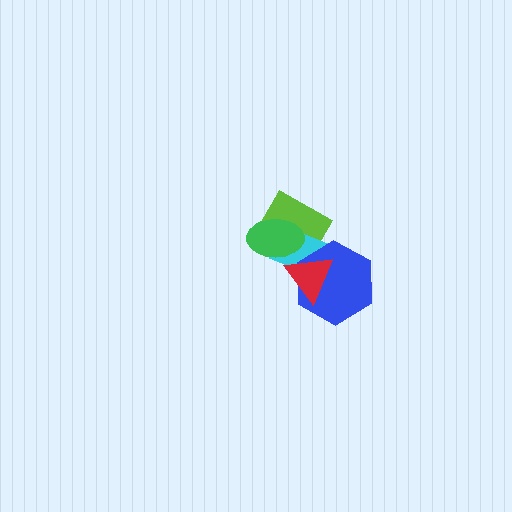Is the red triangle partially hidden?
No, no other shape covers it.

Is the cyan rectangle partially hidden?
Yes, it is partially covered by another shape.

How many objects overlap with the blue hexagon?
2 objects overlap with the blue hexagon.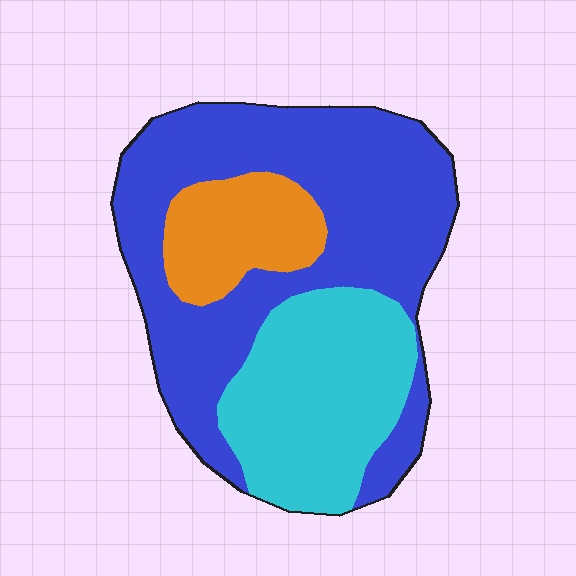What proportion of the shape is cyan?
Cyan covers about 30% of the shape.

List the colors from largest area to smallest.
From largest to smallest: blue, cyan, orange.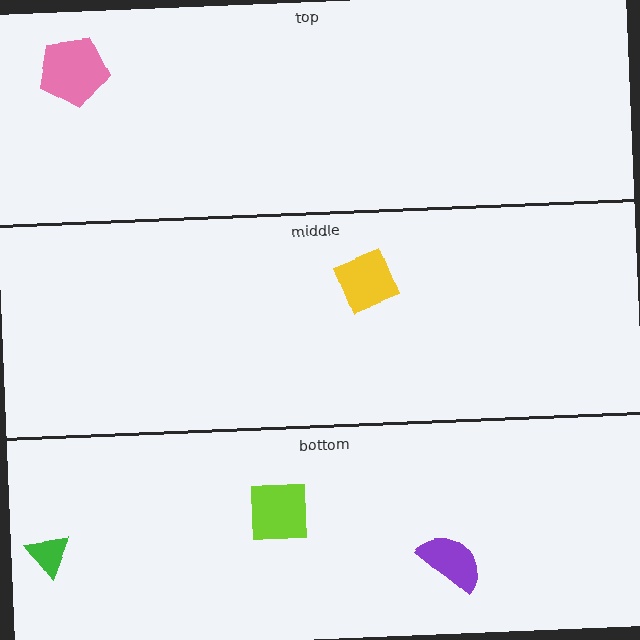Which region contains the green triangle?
The bottom region.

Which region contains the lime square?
The bottom region.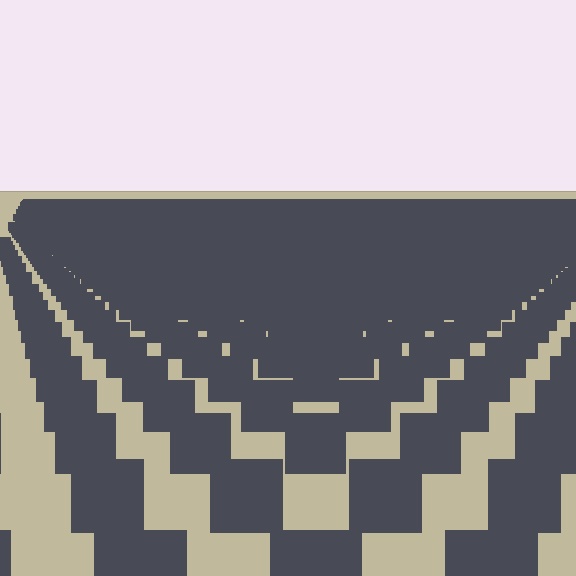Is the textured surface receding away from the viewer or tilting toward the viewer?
The surface is receding away from the viewer. Texture elements get smaller and denser toward the top.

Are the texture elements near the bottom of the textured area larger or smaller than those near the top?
Larger. Near the bottom, elements are closer to the viewer and appear at a bigger on-screen size.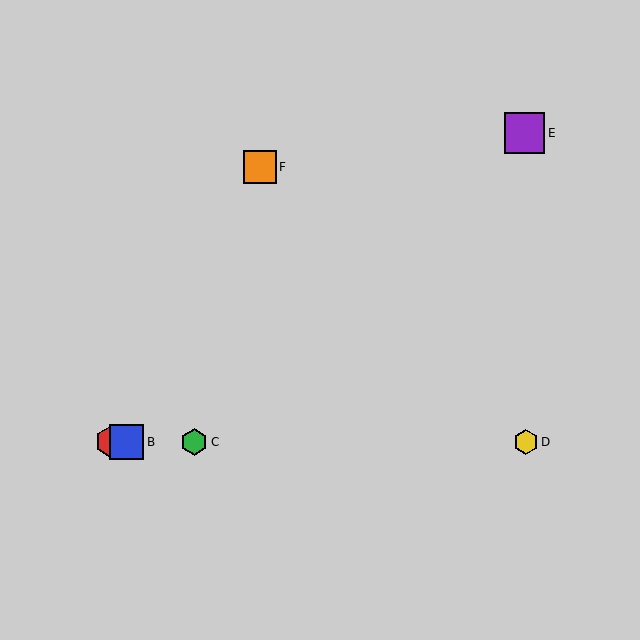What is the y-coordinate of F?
Object F is at y≈167.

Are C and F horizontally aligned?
No, C is at y≈442 and F is at y≈167.